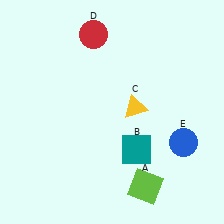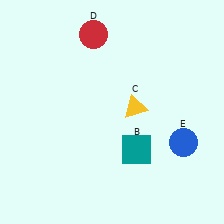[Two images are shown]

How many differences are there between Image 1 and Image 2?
There is 1 difference between the two images.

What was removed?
The lime square (A) was removed in Image 2.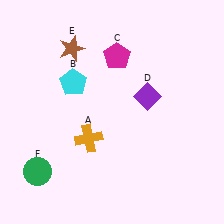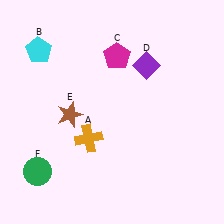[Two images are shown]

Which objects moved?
The objects that moved are: the cyan pentagon (B), the purple diamond (D), the brown star (E).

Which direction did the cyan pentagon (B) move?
The cyan pentagon (B) moved left.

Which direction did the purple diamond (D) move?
The purple diamond (D) moved up.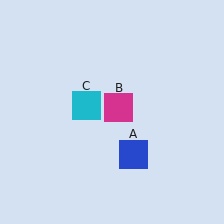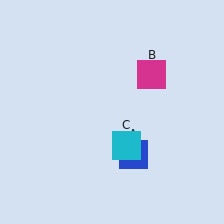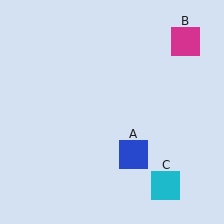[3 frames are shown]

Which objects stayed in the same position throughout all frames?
Blue square (object A) remained stationary.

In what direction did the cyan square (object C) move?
The cyan square (object C) moved down and to the right.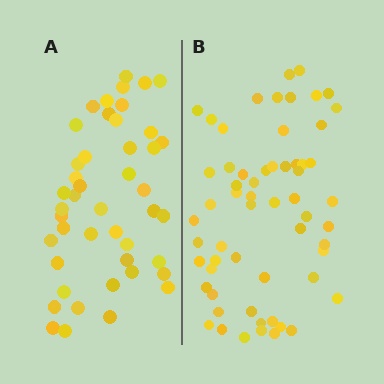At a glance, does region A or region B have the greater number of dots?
Region B (the right region) has more dots.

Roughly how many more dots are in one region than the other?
Region B has approximately 15 more dots than region A.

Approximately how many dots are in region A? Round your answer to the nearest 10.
About 40 dots. (The exact count is 45, which rounds to 40.)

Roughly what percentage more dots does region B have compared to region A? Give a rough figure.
About 35% more.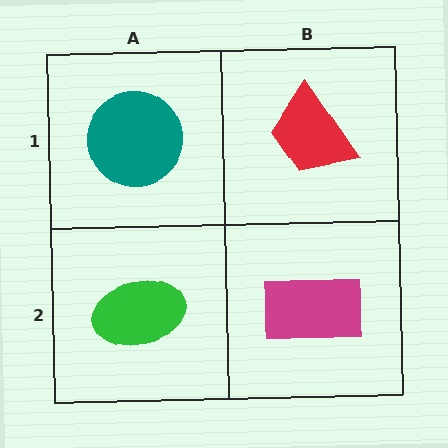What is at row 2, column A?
A green ellipse.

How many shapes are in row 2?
2 shapes.